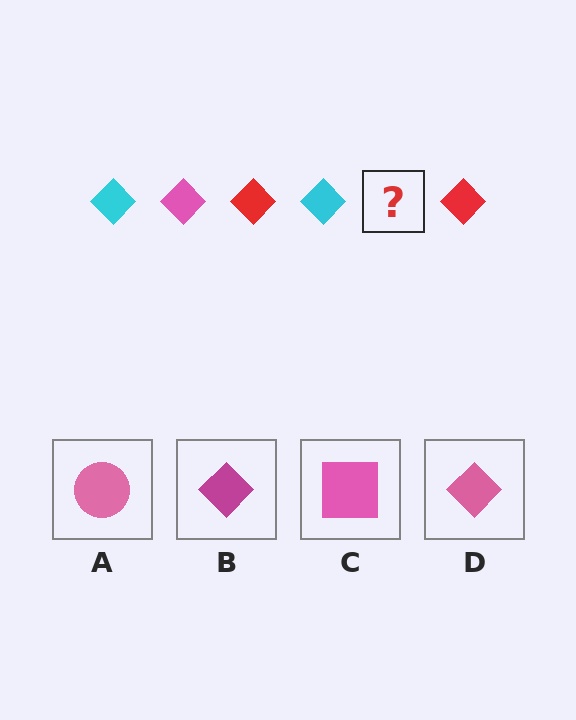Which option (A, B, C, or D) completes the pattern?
D.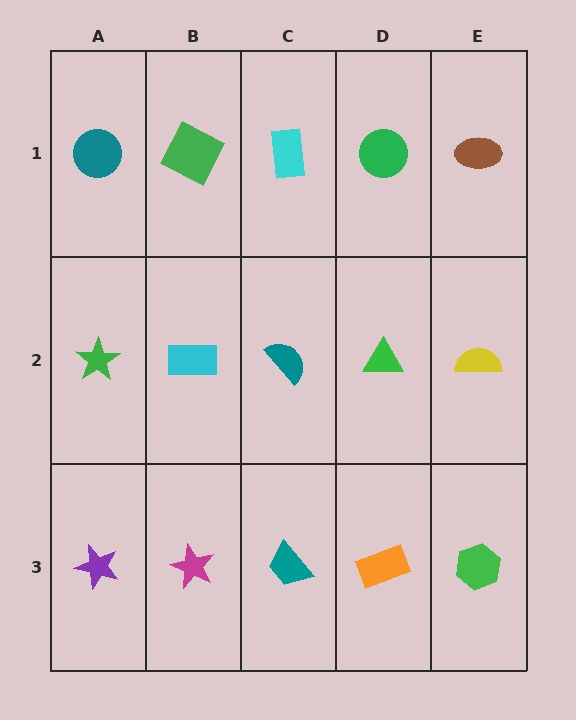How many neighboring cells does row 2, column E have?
3.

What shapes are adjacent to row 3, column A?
A green star (row 2, column A), a magenta star (row 3, column B).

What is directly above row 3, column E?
A yellow semicircle.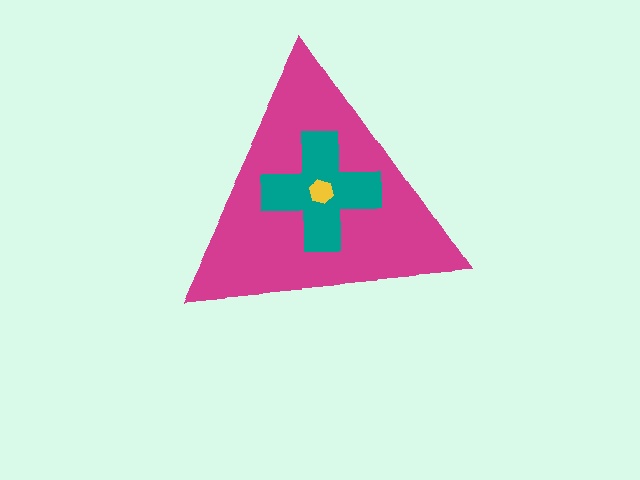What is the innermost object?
The yellow hexagon.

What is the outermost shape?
The magenta triangle.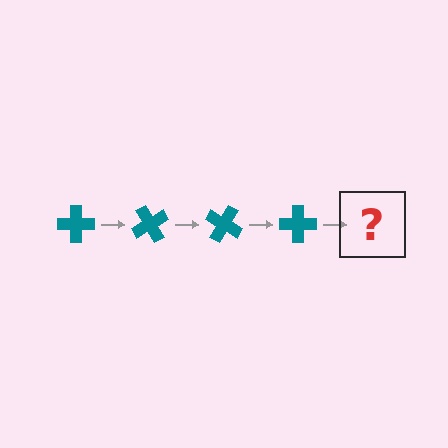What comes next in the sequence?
The next element should be a teal cross rotated 240 degrees.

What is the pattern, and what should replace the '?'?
The pattern is that the cross rotates 60 degrees each step. The '?' should be a teal cross rotated 240 degrees.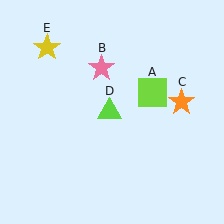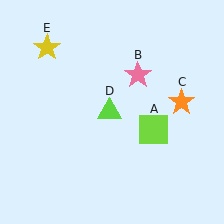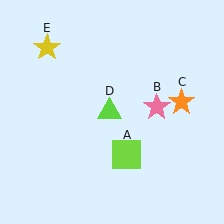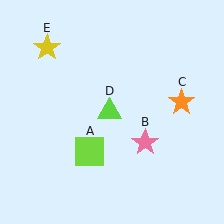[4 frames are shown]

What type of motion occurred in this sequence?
The lime square (object A), pink star (object B) rotated clockwise around the center of the scene.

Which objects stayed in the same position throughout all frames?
Orange star (object C) and lime triangle (object D) and yellow star (object E) remained stationary.